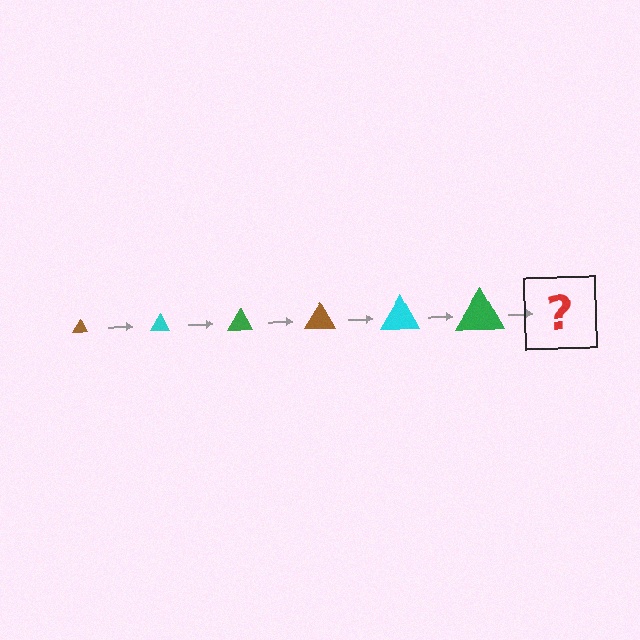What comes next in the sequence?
The next element should be a brown triangle, larger than the previous one.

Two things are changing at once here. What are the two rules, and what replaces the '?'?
The two rules are that the triangle grows larger each step and the color cycles through brown, cyan, and green. The '?' should be a brown triangle, larger than the previous one.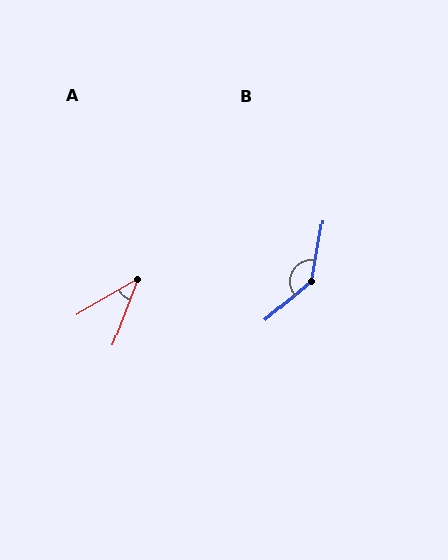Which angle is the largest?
B, at approximately 141 degrees.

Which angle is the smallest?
A, at approximately 40 degrees.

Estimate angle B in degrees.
Approximately 141 degrees.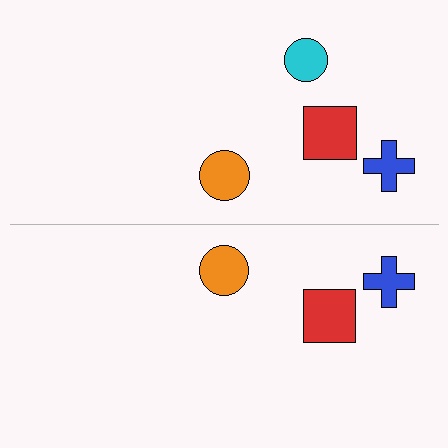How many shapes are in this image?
There are 7 shapes in this image.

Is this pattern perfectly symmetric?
No, the pattern is not perfectly symmetric. A cyan circle is missing from the bottom side.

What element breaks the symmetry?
A cyan circle is missing from the bottom side.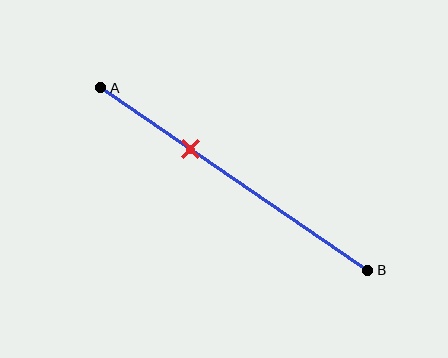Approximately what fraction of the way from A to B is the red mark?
The red mark is approximately 35% of the way from A to B.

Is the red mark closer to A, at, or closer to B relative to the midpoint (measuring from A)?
The red mark is closer to point A than the midpoint of segment AB.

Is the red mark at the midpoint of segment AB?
No, the mark is at about 35% from A, not at the 50% midpoint.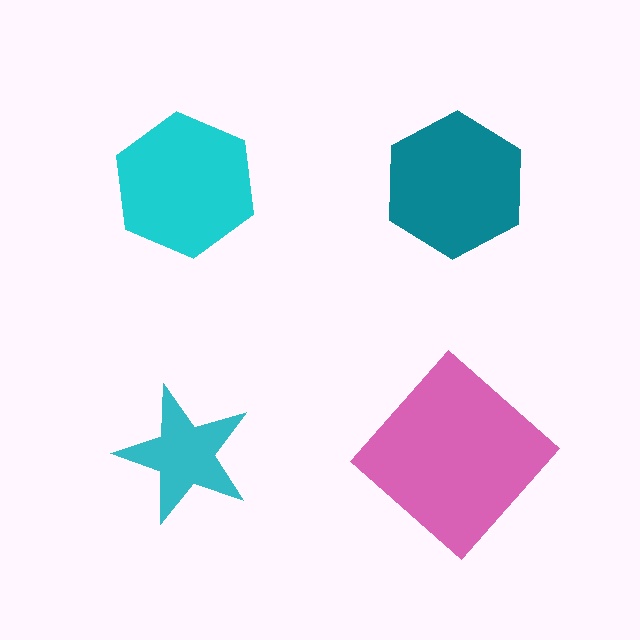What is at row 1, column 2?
A teal hexagon.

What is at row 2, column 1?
A cyan star.